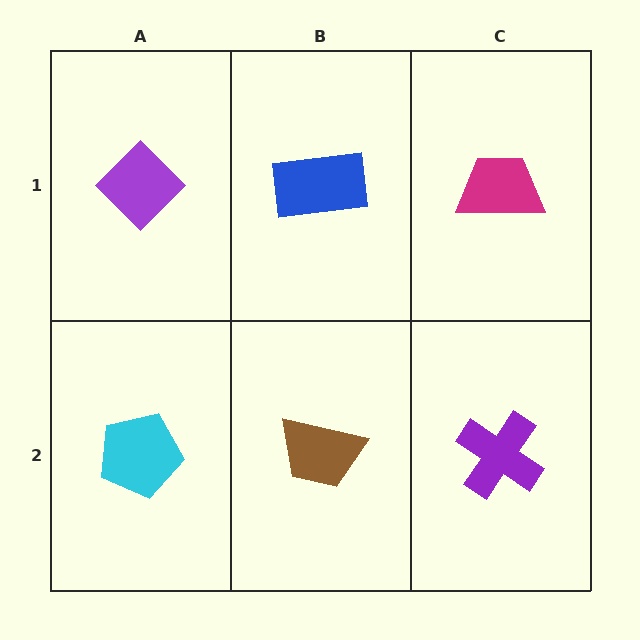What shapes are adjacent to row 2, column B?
A blue rectangle (row 1, column B), a cyan pentagon (row 2, column A), a purple cross (row 2, column C).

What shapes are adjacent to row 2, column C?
A magenta trapezoid (row 1, column C), a brown trapezoid (row 2, column B).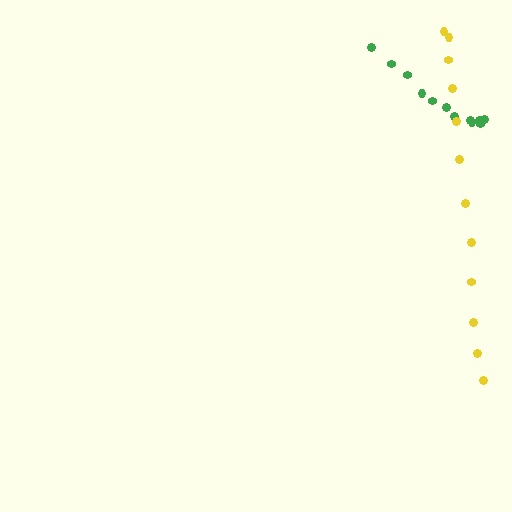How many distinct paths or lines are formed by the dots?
There are 2 distinct paths.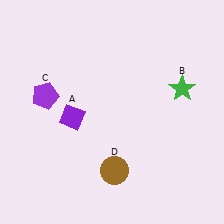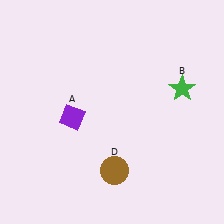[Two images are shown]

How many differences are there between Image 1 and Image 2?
There is 1 difference between the two images.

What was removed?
The purple pentagon (C) was removed in Image 2.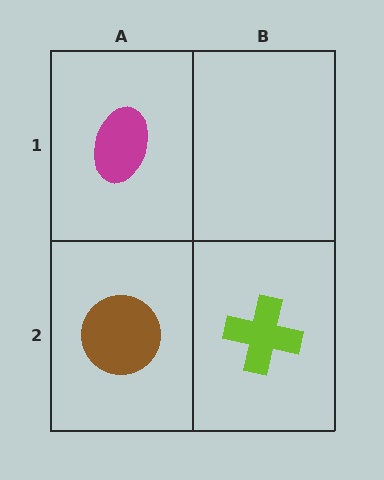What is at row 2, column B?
A lime cross.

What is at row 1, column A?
A magenta ellipse.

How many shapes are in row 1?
1 shape.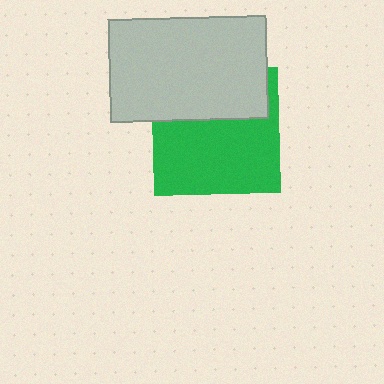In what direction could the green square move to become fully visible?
The green square could move down. That would shift it out from behind the light gray rectangle entirely.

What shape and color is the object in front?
The object in front is a light gray rectangle.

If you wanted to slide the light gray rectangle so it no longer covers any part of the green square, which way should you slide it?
Slide it up — that is the most direct way to separate the two shapes.